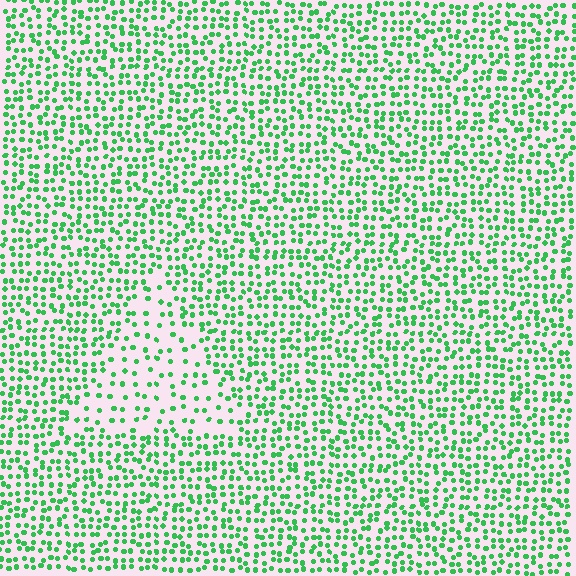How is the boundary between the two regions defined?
The boundary is defined by a change in element density (approximately 2.1x ratio). All elements are the same color, size, and shape.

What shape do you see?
I see a triangle.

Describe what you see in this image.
The image contains small green elements arranged at two different densities. A triangle-shaped region is visible where the elements are less densely packed than the surrounding area.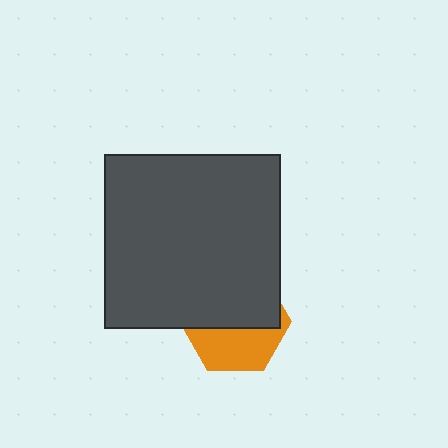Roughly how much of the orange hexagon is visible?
A small part of it is visible (roughly 42%).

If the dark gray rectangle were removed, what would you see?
You would see the complete orange hexagon.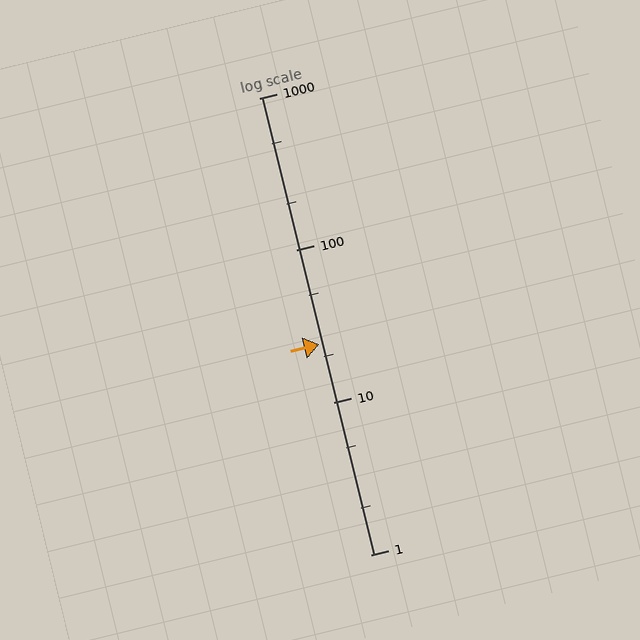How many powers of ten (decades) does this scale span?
The scale spans 3 decades, from 1 to 1000.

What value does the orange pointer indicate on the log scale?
The pointer indicates approximately 24.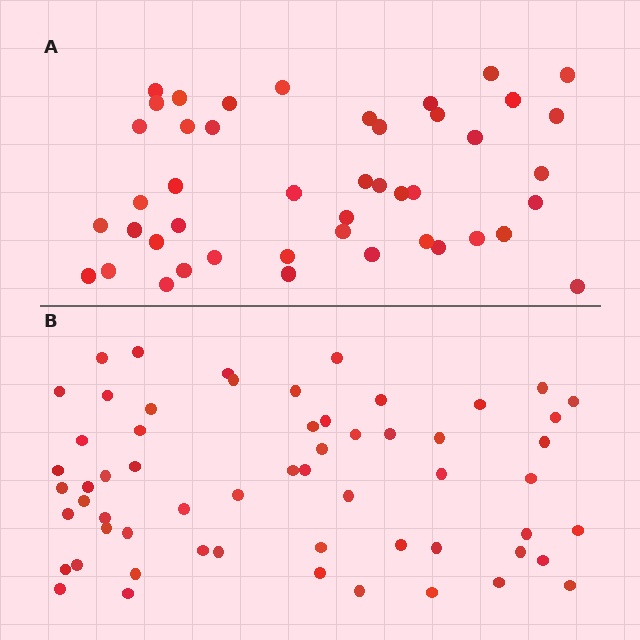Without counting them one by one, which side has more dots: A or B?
Region B (the bottom region) has more dots.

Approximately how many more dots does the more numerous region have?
Region B has approximately 15 more dots than region A.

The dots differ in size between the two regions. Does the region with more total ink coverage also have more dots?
No. Region A has more total ink coverage because its dots are larger, but region B actually contains more individual dots. Total area can be misleading — the number of items is what matters here.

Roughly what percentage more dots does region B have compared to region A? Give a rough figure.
About 30% more.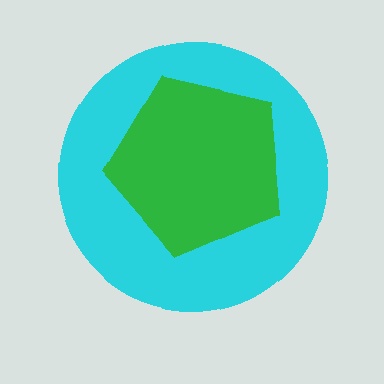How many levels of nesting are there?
2.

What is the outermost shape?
The cyan circle.